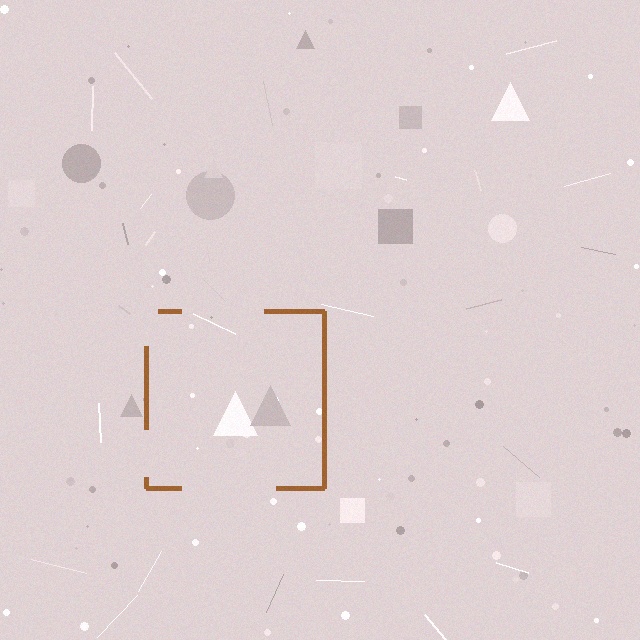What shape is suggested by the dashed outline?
The dashed outline suggests a square.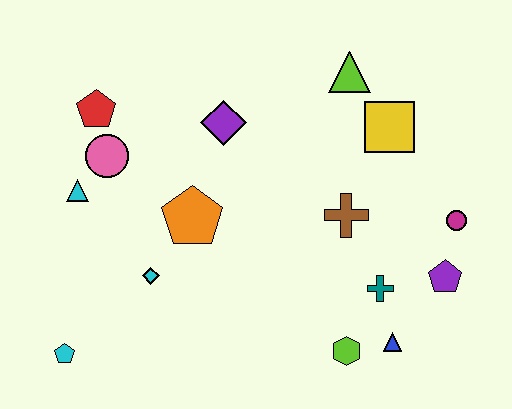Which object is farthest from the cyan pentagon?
The magenta circle is farthest from the cyan pentagon.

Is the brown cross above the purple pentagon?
Yes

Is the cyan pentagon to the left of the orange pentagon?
Yes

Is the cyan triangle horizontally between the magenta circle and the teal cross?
No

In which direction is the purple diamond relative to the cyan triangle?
The purple diamond is to the right of the cyan triangle.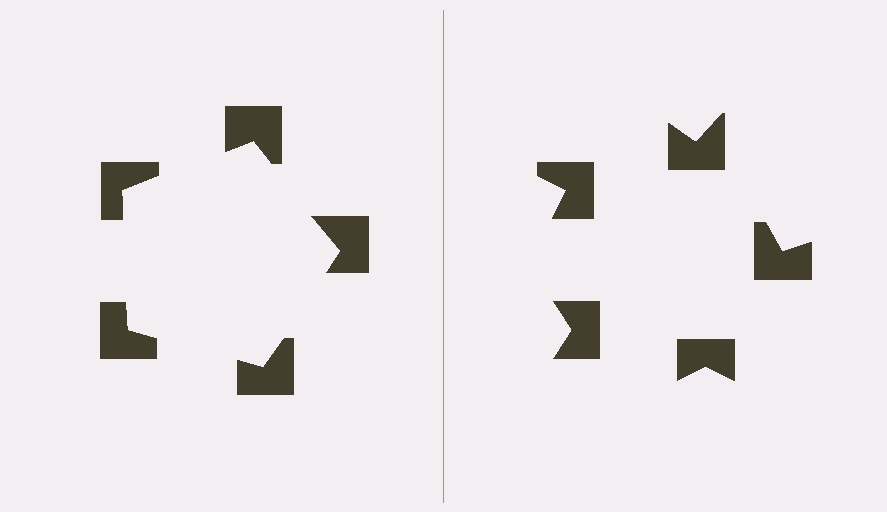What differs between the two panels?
The notched squares are positioned identically on both sides; only the wedge orientations differ. On the left they align to a pentagon; on the right they are misaligned.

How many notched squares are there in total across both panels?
10 — 5 on each side.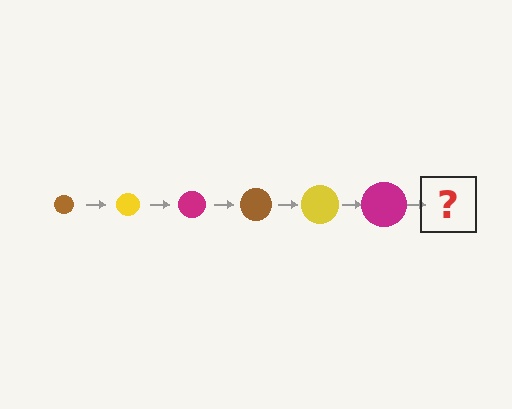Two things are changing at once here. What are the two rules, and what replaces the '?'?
The two rules are that the circle grows larger each step and the color cycles through brown, yellow, and magenta. The '?' should be a brown circle, larger than the previous one.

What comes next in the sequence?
The next element should be a brown circle, larger than the previous one.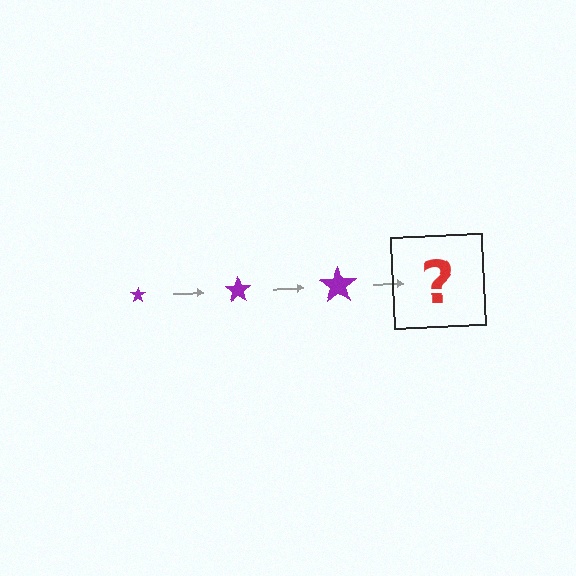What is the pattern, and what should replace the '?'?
The pattern is that the star gets progressively larger each step. The '?' should be a purple star, larger than the previous one.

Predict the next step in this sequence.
The next step is a purple star, larger than the previous one.